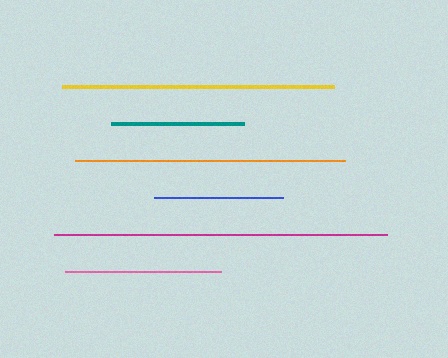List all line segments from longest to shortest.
From longest to shortest: magenta, yellow, orange, pink, teal, blue.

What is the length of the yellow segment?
The yellow segment is approximately 272 pixels long.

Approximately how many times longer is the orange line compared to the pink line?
The orange line is approximately 1.7 times the length of the pink line.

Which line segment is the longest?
The magenta line is the longest at approximately 334 pixels.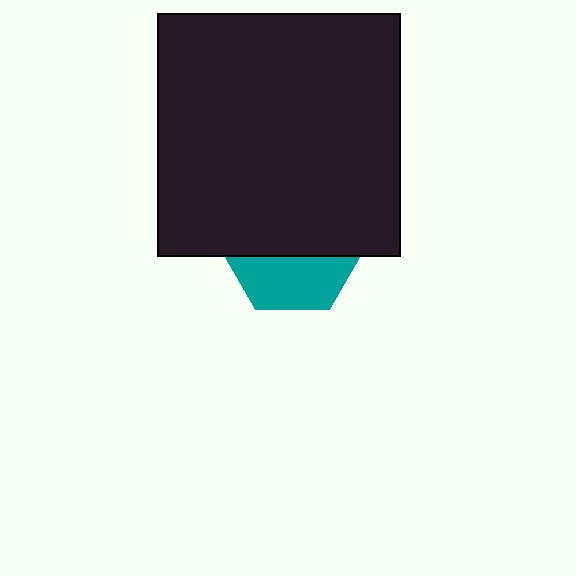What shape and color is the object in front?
The object in front is a black square.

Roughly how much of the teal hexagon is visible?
A small part of it is visible (roughly 38%).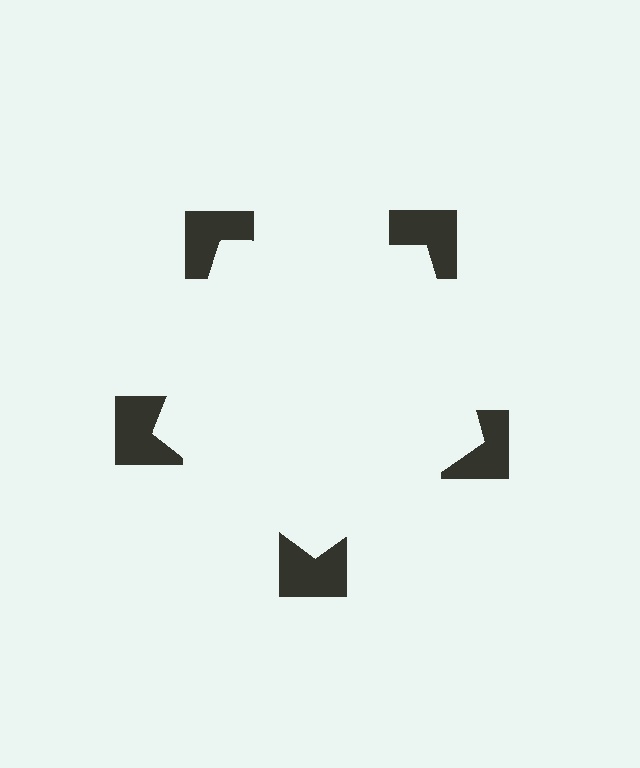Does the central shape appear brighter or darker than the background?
It typically appears slightly brighter than the background, even though no actual brightness change is drawn.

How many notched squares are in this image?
There are 5 — one at each vertex of the illusory pentagon.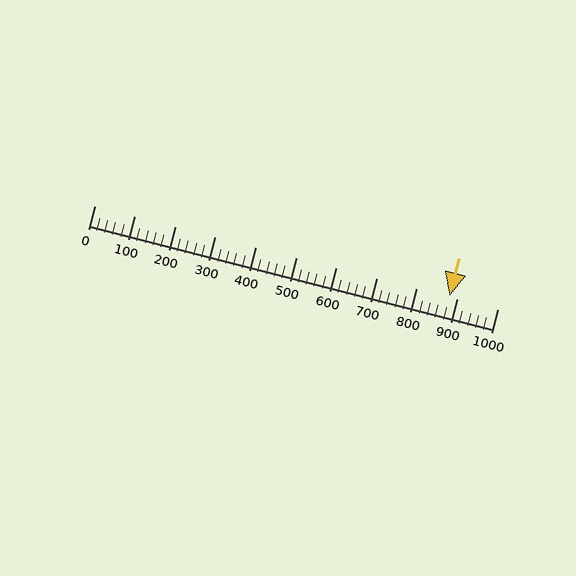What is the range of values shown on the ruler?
The ruler shows values from 0 to 1000.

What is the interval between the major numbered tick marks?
The major tick marks are spaced 100 units apart.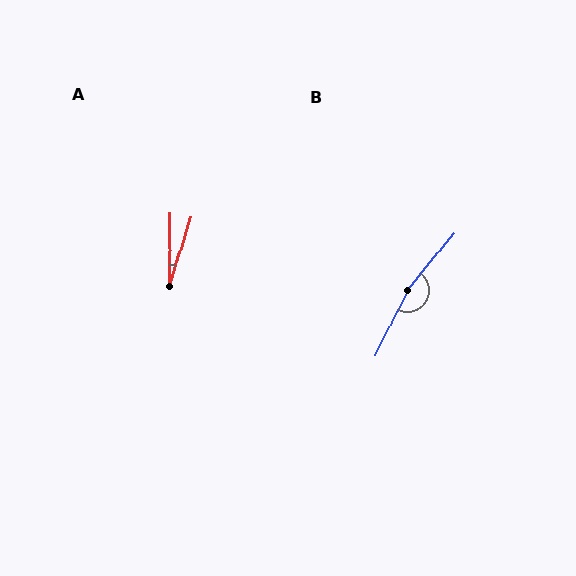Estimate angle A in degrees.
Approximately 17 degrees.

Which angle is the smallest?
A, at approximately 17 degrees.